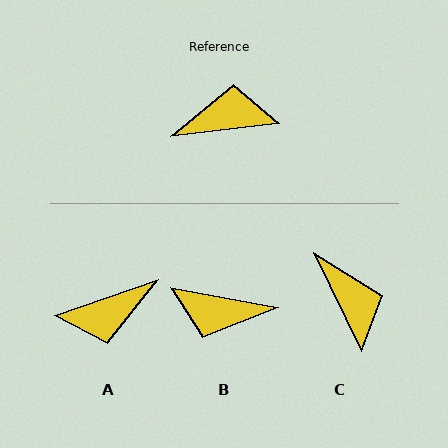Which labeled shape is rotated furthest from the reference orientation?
A, about 168 degrees away.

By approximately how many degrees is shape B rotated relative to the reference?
Approximately 163 degrees counter-clockwise.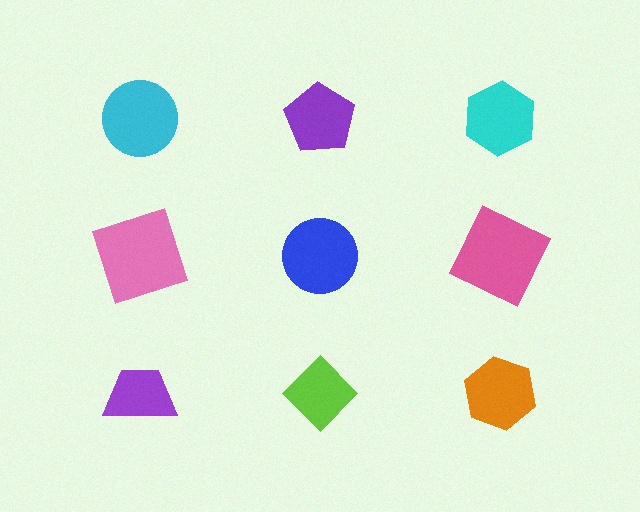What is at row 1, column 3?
A cyan hexagon.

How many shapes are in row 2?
3 shapes.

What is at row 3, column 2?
A lime diamond.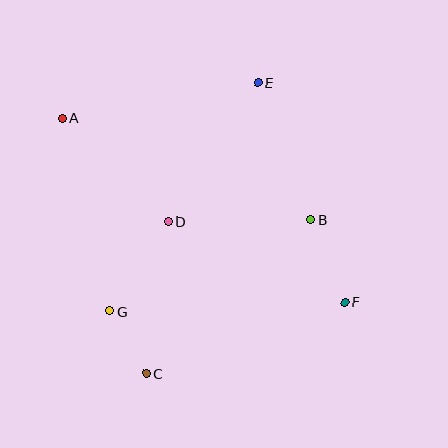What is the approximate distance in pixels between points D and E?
The distance between D and E is approximately 165 pixels.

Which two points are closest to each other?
Points C and G are closest to each other.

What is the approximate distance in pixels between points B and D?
The distance between B and D is approximately 143 pixels.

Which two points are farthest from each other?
Points A and F are farthest from each other.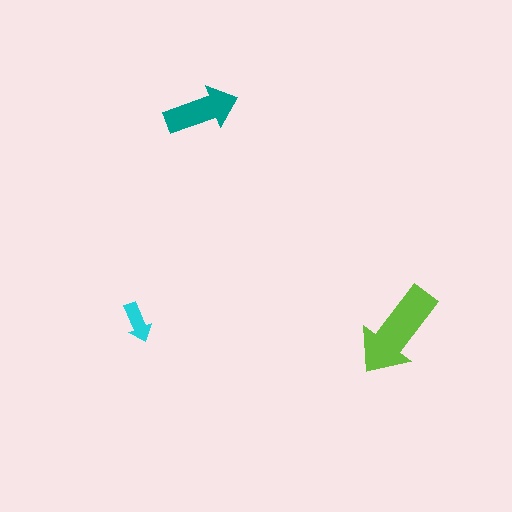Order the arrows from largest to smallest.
the lime one, the teal one, the cyan one.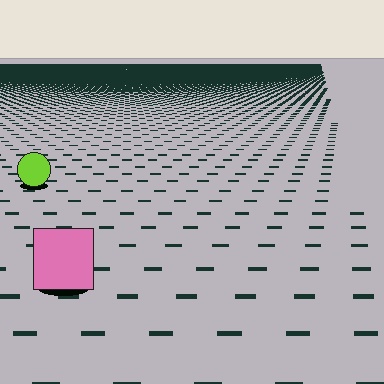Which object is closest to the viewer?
The pink square is closest. The texture marks near it are larger and more spread out.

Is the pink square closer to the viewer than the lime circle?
Yes. The pink square is closer — you can tell from the texture gradient: the ground texture is coarser near it.